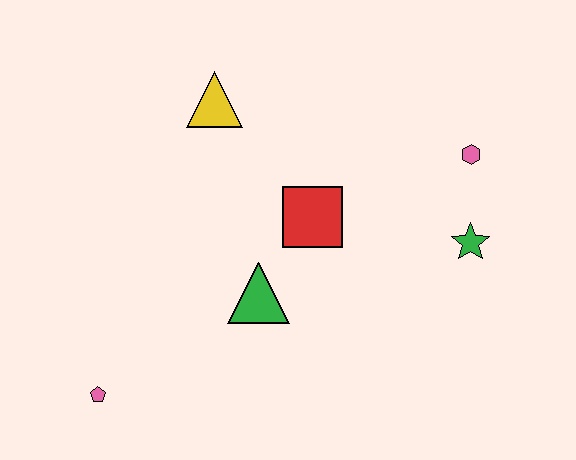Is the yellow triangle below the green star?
No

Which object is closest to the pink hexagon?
The green star is closest to the pink hexagon.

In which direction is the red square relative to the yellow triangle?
The red square is below the yellow triangle.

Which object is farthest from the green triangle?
The pink hexagon is farthest from the green triangle.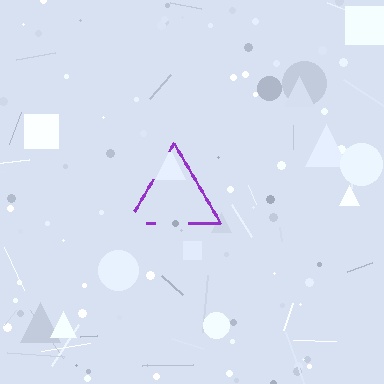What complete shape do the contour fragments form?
The contour fragments form a triangle.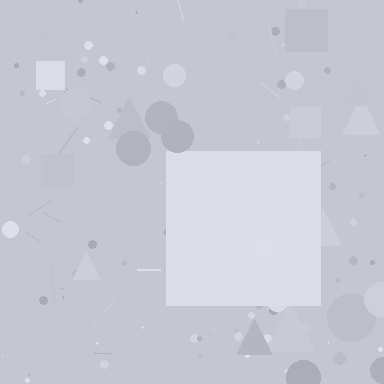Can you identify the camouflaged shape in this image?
The camouflaged shape is a square.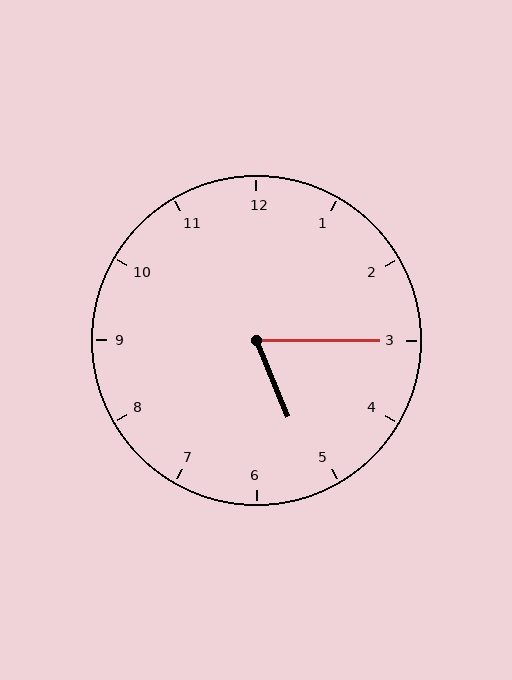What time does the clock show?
5:15.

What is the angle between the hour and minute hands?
Approximately 68 degrees.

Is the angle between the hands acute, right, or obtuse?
It is acute.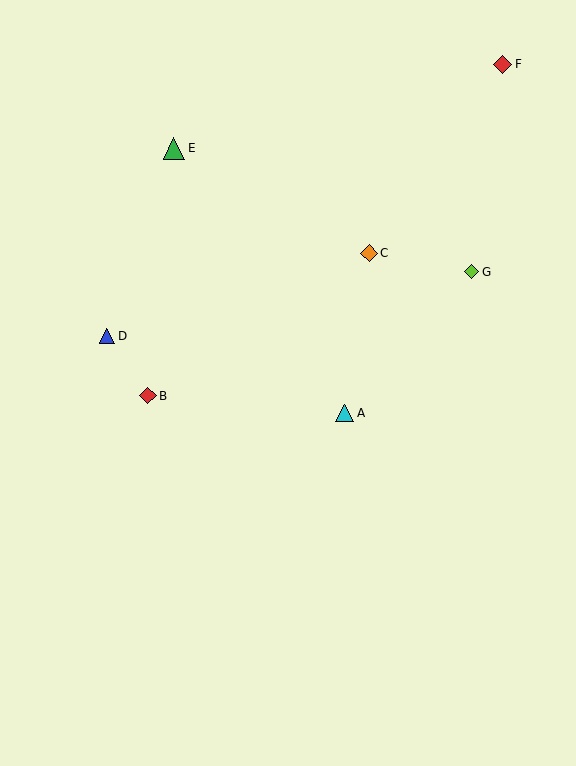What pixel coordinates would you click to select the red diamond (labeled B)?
Click at (148, 396) to select the red diamond B.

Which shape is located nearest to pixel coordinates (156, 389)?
The red diamond (labeled B) at (148, 396) is nearest to that location.